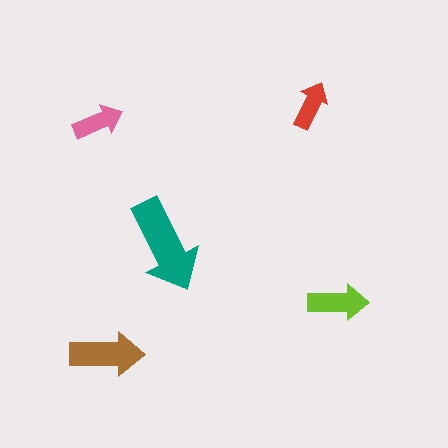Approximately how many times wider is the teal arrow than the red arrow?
About 2 times wider.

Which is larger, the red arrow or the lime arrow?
The lime one.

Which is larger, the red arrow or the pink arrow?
The pink one.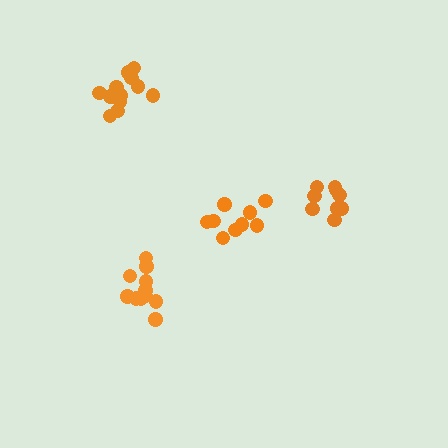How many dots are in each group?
Group 1: 9 dots, Group 2: 9 dots, Group 3: 12 dots, Group 4: 13 dots (43 total).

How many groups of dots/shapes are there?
There are 4 groups.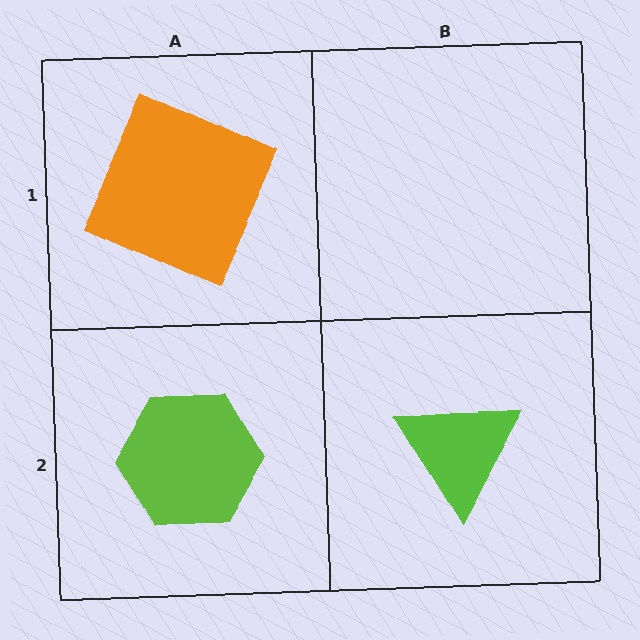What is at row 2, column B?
A lime triangle.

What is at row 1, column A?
An orange square.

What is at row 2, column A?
A lime hexagon.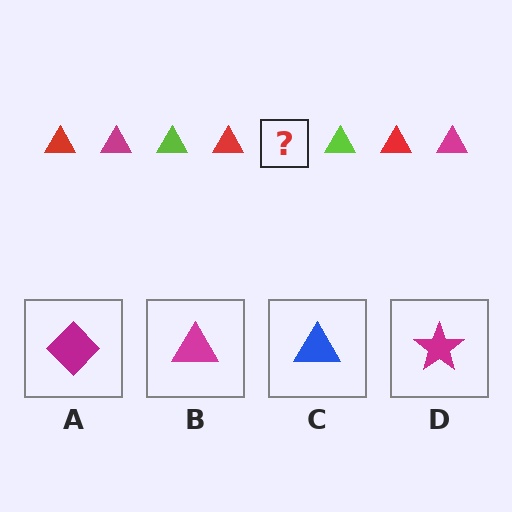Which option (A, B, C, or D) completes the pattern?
B.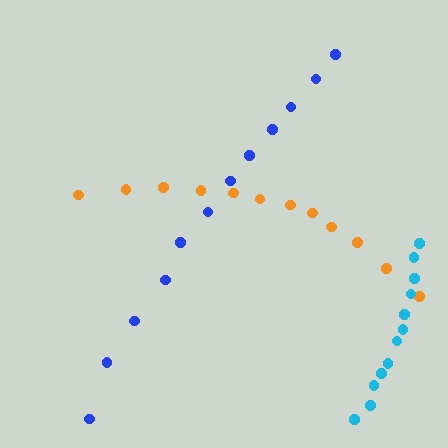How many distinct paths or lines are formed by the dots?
There are 3 distinct paths.